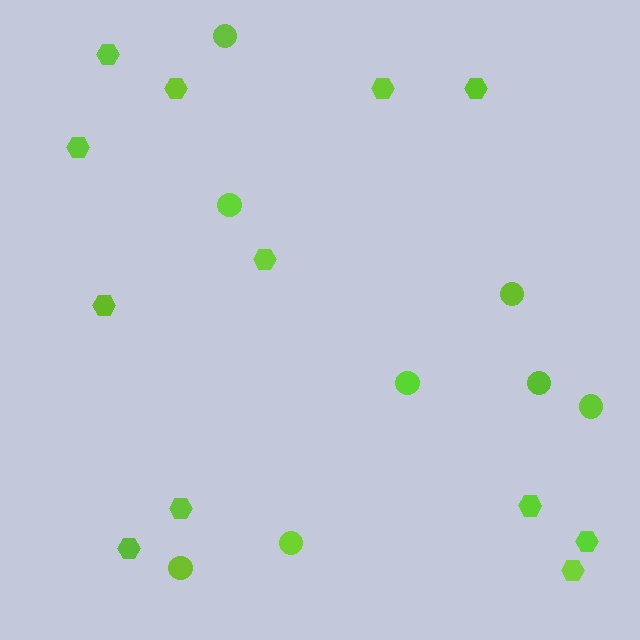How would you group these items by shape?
There are 2 groups: one group of hexagons (12) and one group of circles (8).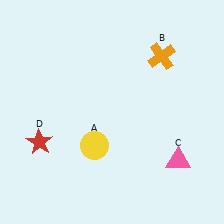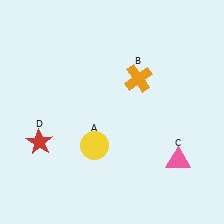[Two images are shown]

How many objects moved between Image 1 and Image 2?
1 object moved between the two images.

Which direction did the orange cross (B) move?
The orange cross (B) moved left.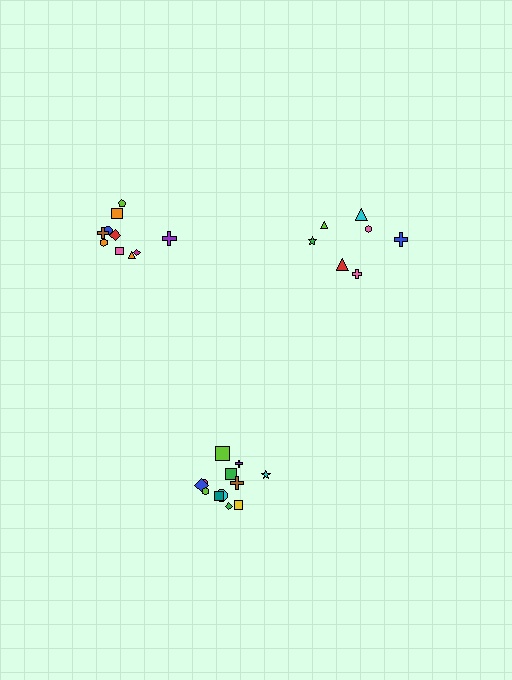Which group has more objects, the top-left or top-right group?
The top-left group.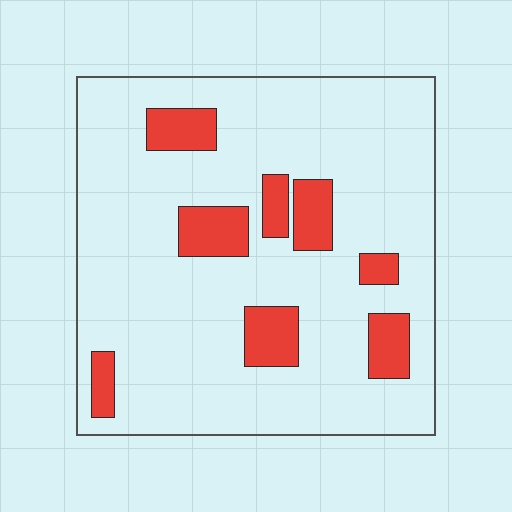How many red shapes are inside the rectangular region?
8.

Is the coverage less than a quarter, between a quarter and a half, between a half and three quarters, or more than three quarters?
Less than a quarter.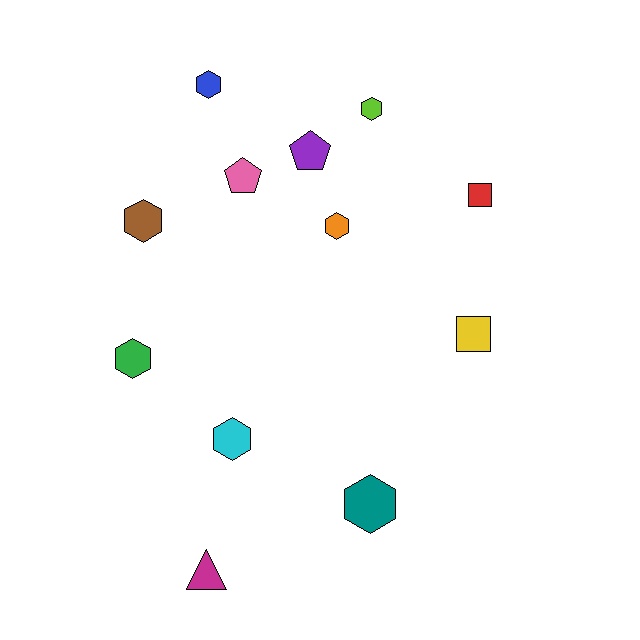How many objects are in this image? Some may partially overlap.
There are 12 objects.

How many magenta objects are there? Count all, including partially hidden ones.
There is 1 magenta object.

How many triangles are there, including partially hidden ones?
There is 1 triangle.